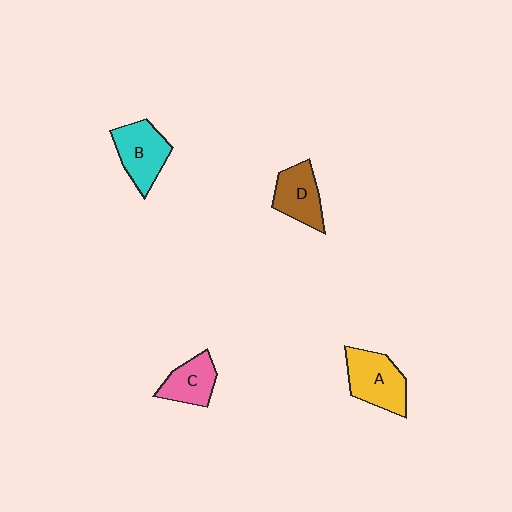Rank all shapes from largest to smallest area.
From largest to smallest: A (yellow), B (cyan), D (brown), C (pink).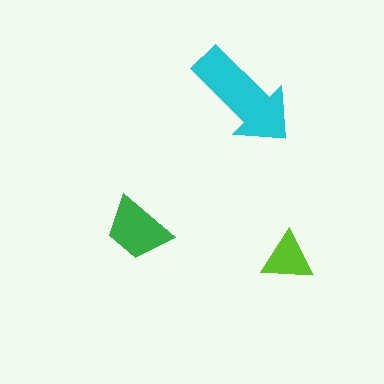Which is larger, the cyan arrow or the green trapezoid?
The cyan arrow.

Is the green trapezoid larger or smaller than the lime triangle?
Larger.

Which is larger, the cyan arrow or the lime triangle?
The cyan arrow.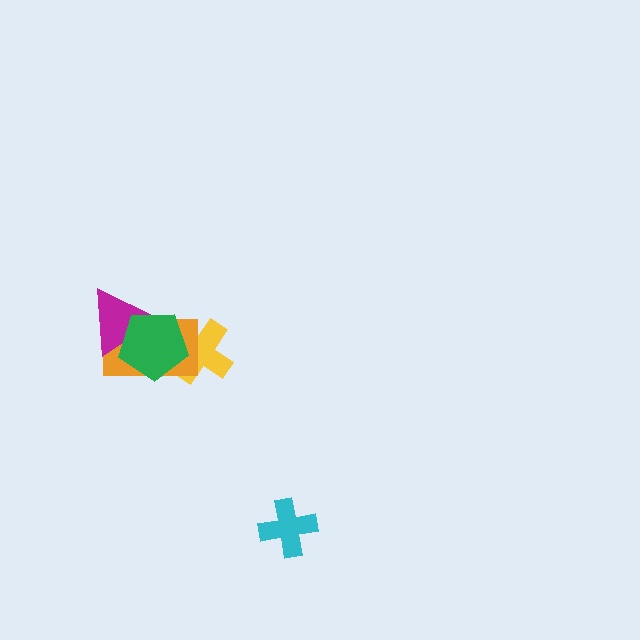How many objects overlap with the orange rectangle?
3 objects overlap with the orange rectangle.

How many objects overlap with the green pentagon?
3 objects overlap with the green pentagon.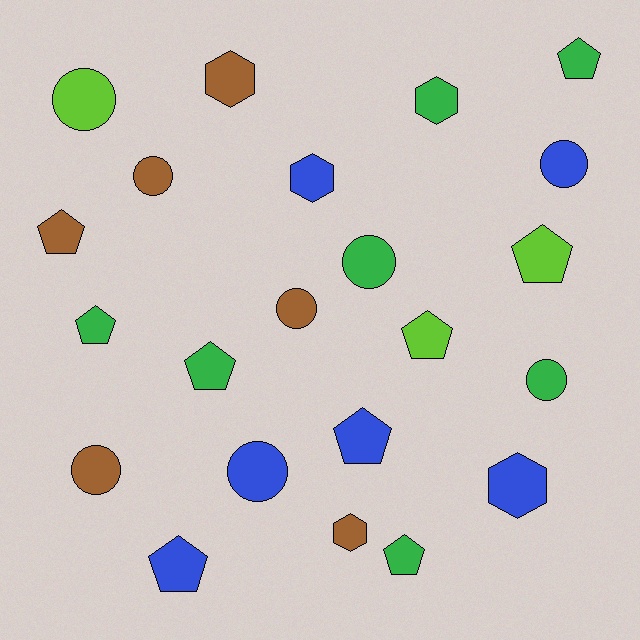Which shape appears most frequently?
Pentagon, with 9 objects.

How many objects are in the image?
There are 22 objects.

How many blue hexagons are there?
There are 2 blue hexagons.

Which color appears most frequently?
Green, with 7 objects.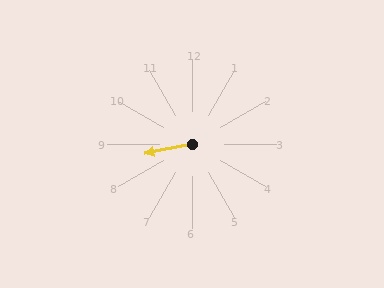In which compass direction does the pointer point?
West.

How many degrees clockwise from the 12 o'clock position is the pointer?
Approximately 259 degrees.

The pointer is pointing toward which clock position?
Roughly 9 o'clock.